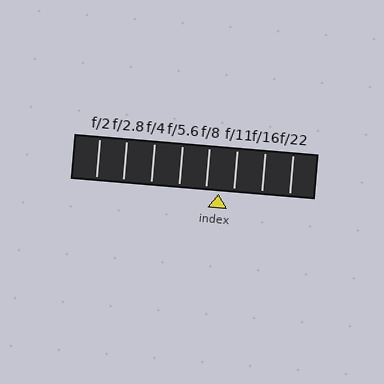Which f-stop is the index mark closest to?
The index mark is closest to f/8.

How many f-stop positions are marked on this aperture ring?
There are 8 f-stop positions marked.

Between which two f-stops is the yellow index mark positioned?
The index mark is between f/8 and f/11.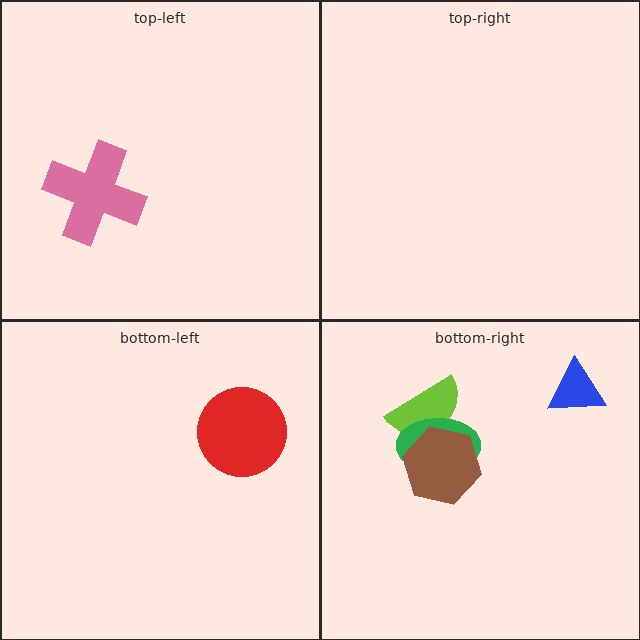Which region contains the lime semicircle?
The bottom-right region.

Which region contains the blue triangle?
The bottom-right region.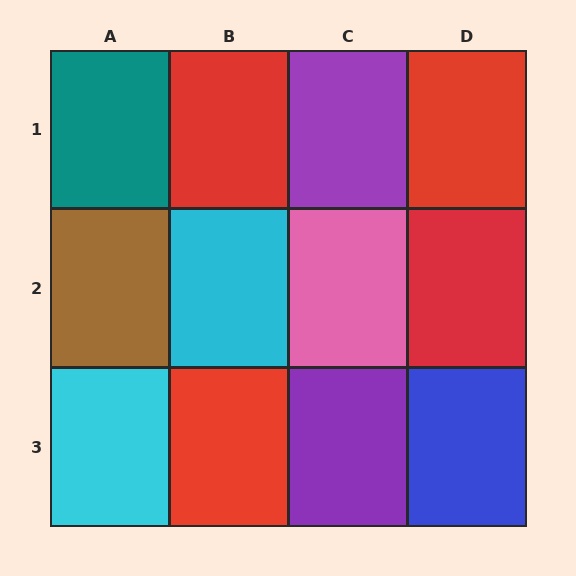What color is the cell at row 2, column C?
Pink.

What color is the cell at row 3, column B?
Red.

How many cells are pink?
1 cell is pink.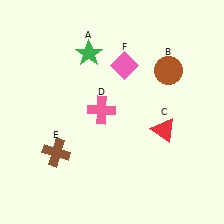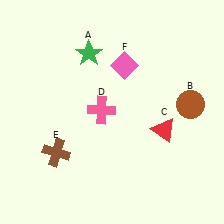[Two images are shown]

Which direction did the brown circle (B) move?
The brown circle (B) moved down.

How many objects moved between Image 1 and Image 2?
1 object moved between the two images.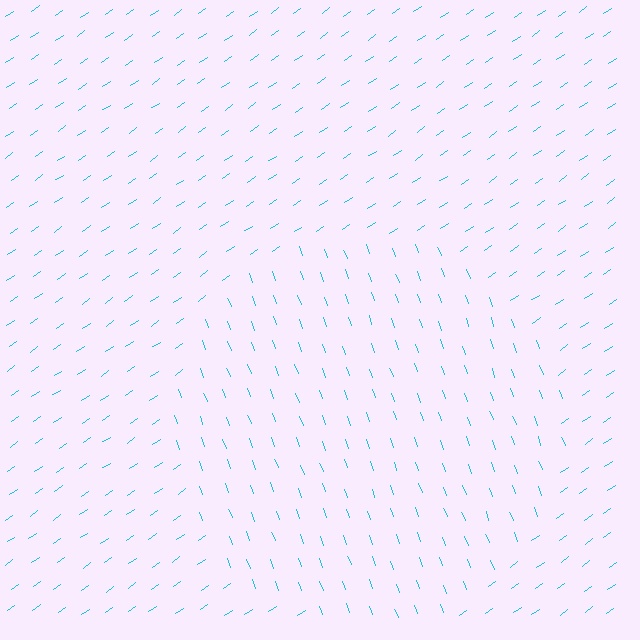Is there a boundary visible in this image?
Yes, there is a texture boundary formed by a change in line orientation.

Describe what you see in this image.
The image is filled with small cyan line segments. A circle region in the image has lines oriented differently from the surrounding lines, creating a visible texture boundary.